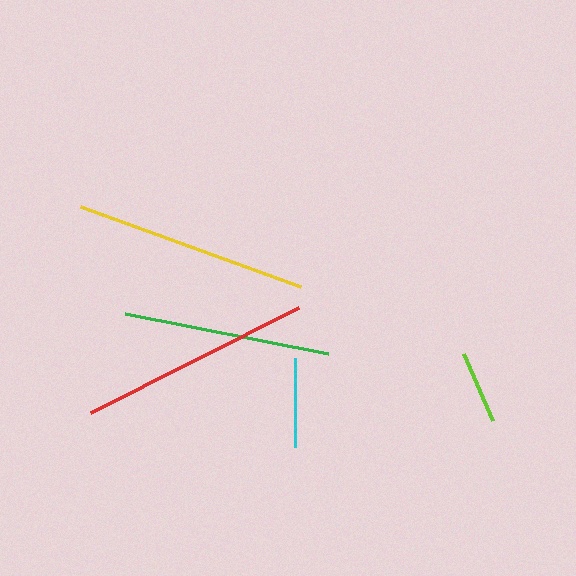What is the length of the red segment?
The red segment is approximately 232 pixels long.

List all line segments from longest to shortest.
From longest to shortest: yellow, red, green, cyan, lime.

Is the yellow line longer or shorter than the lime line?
The yellow line is longer than the lime line.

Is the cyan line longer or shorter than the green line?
The green line is longer than the cyan line.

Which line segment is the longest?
The yellow line is the longest at approximately 234 pixels.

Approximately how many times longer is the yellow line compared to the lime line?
The yellow line is approximately 3.2 times the length of the lime line.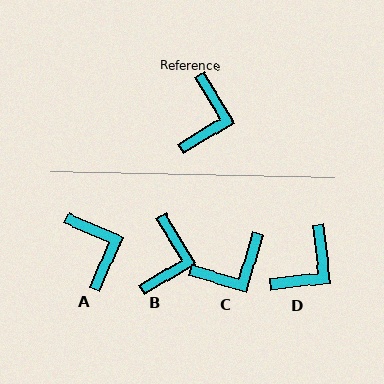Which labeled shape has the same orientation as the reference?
B.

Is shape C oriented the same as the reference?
No, it is off by about 47 degrees.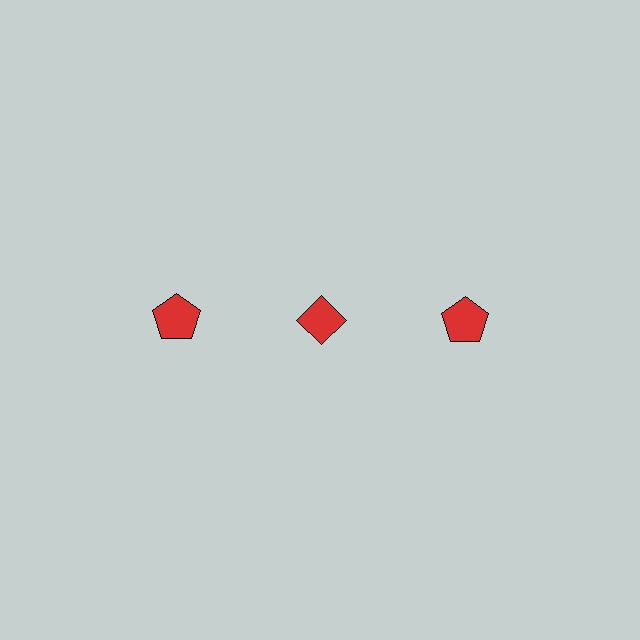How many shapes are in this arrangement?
There are 3 shapes arranged in a grid pattern.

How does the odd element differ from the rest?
It has a different shape: diamond instead of pentagon.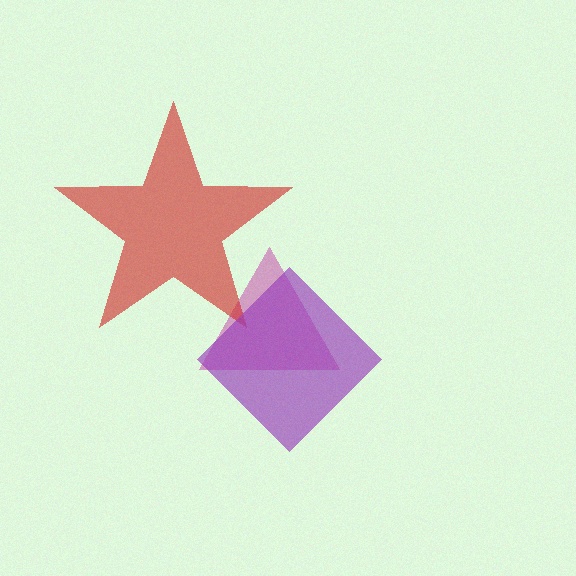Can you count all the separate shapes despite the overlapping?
Yes, there are 3 separate shapes.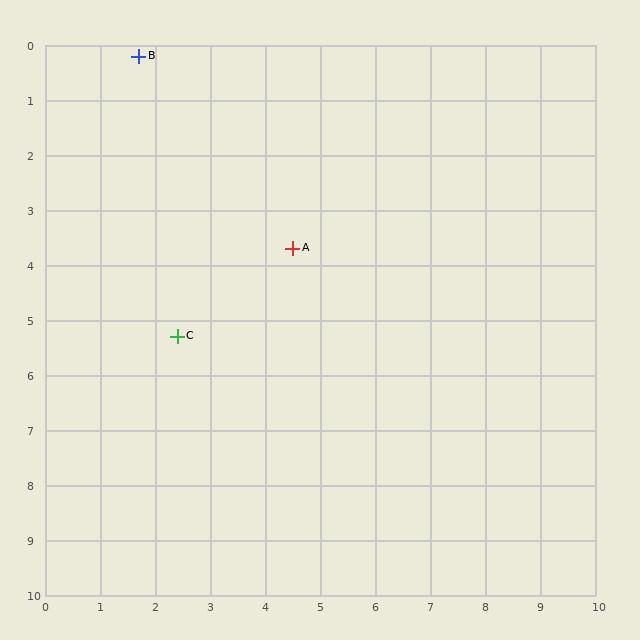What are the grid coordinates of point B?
Point B is at approximately (1.7, 0.2).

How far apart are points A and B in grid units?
Points A and B are about 4.5 grid units apart.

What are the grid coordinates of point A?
Point A is at approximately (4.5, 3.7).